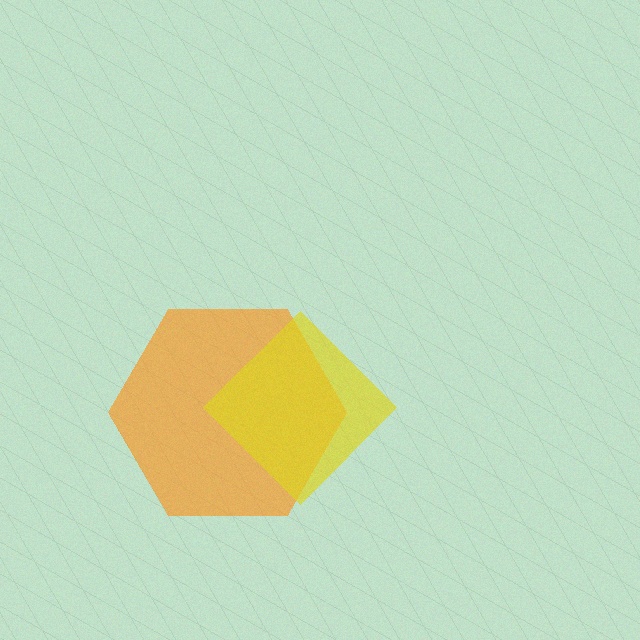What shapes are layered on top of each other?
The layered shapes are: an orange hexagon, a yellow diamond.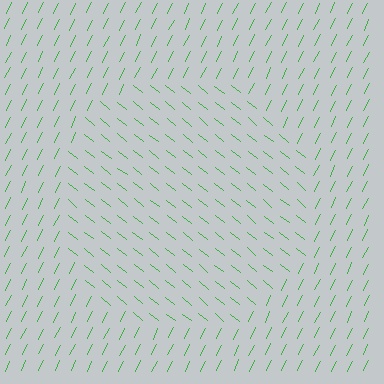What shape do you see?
I see a circle.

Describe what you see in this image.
The image is filled with small green line segments. A circle region in the image has lines oriented differently from the surrounding lines, creating a visible texture boundary.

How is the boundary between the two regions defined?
The boundary is defined purely by a change in line orientation (approximately 78 degrees difference). All lines are the same color and thickness.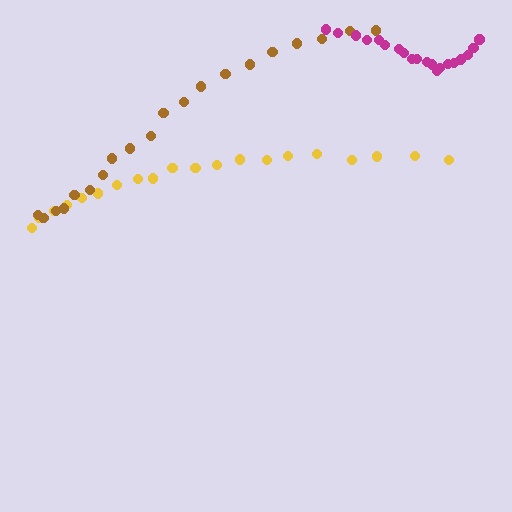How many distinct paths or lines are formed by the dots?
There are 3 distinct paths.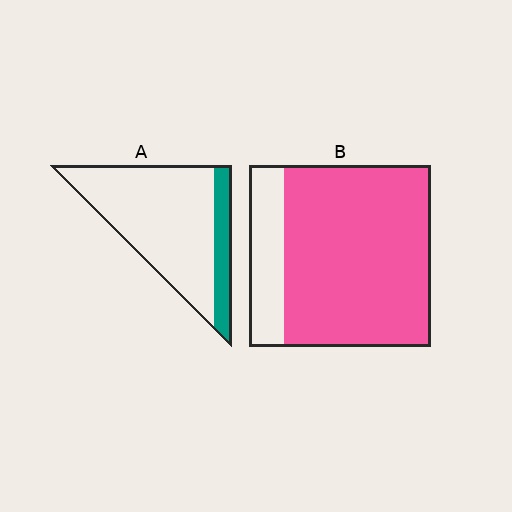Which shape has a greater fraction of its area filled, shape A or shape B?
Shape B.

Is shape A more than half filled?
No.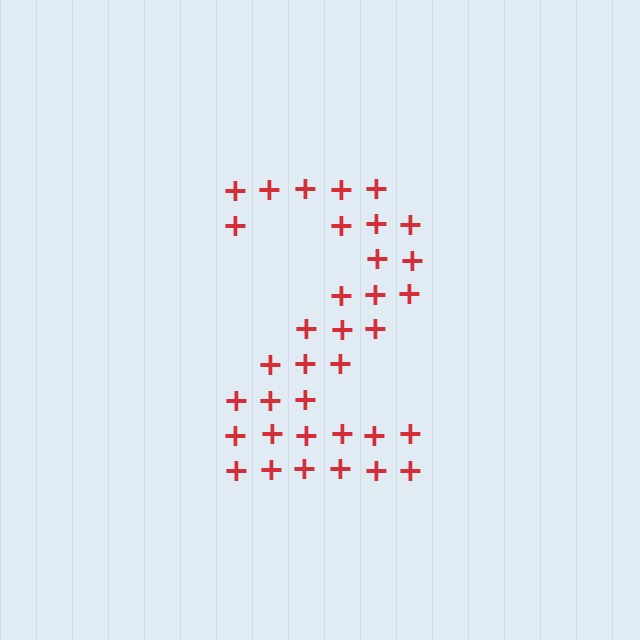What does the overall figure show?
The overall figure shows the digit 2.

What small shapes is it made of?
It is made of small plus signs.